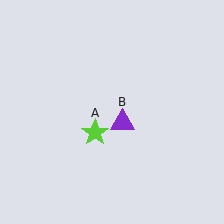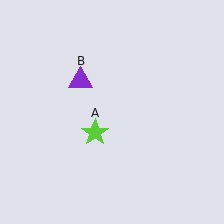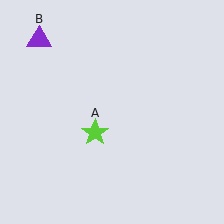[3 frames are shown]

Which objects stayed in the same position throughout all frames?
Lime star (object A) remained stationary.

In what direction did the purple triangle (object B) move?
The purple triangle (object B) moved up and to the left.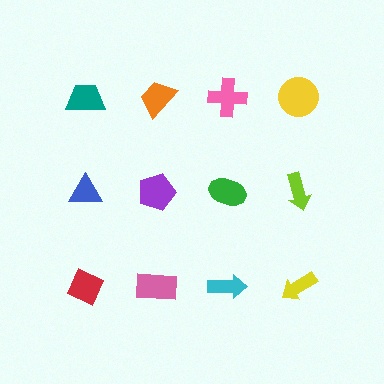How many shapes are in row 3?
4 shapes.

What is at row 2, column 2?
A purple pentagon.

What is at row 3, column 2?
A pink rectangle.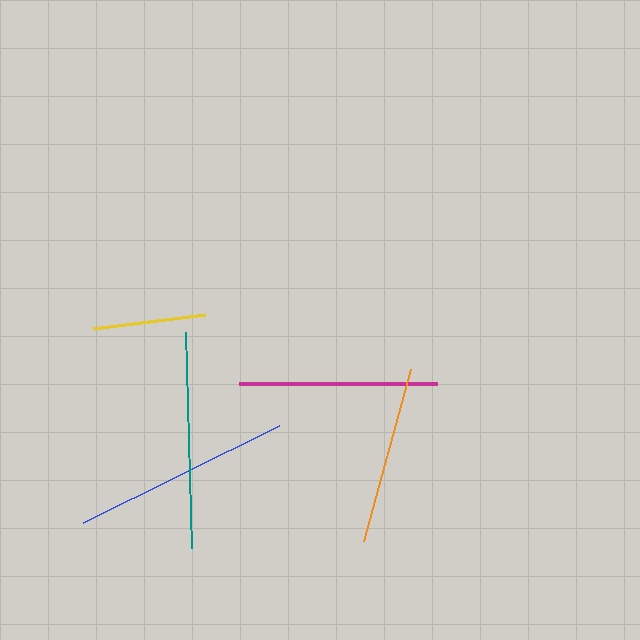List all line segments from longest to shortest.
From longest to shortest: blue, teal, magenta, orange, yellow.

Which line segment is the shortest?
The yellow line is the shortest at approximately 112 pixels.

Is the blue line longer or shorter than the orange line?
The blue line is longer than the orange line.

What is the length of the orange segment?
The orange segment is approximately 179 pixels long.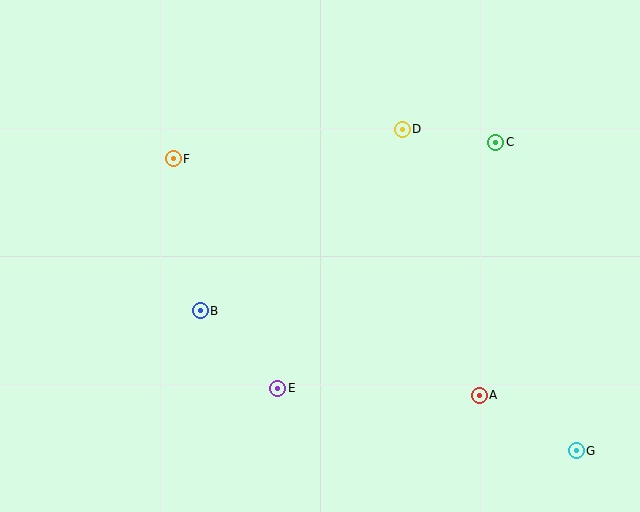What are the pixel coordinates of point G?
Point G is at (576, 451).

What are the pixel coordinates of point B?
Point B is at (200, 311).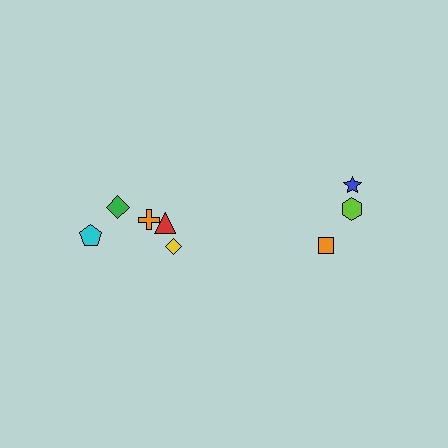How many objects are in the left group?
There are 5 objects.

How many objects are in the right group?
There are 3 objects.